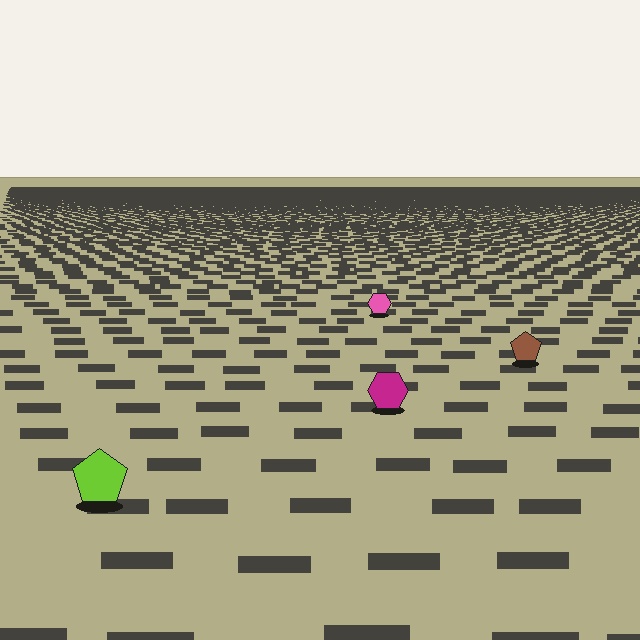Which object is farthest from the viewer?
The pink hexagon is farthest from the viewer. It appears smaller and the ground texture around it is denser.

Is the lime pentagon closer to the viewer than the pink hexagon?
Yes. The lime pentagon is closer — you can tell from the texture gradient: the ground texture is coarser near it.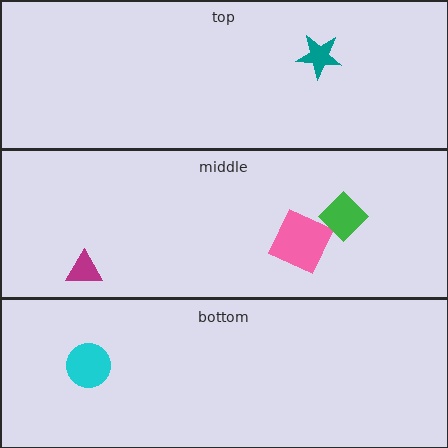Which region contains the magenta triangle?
The middle region.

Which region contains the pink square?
The middle region.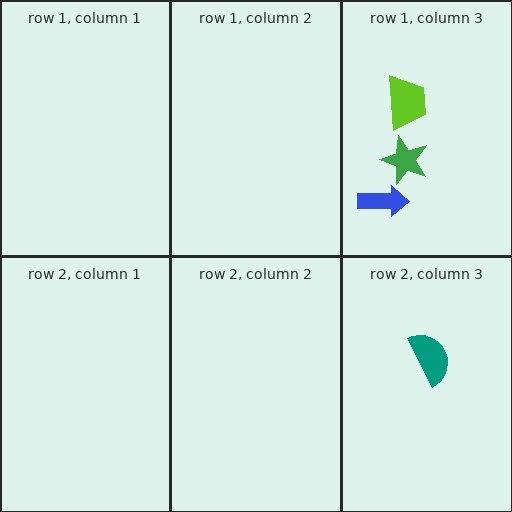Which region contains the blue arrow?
The row 1, column 3 region.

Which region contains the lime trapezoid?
The row 1, column 3 region.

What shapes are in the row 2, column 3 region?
The teal semicircle.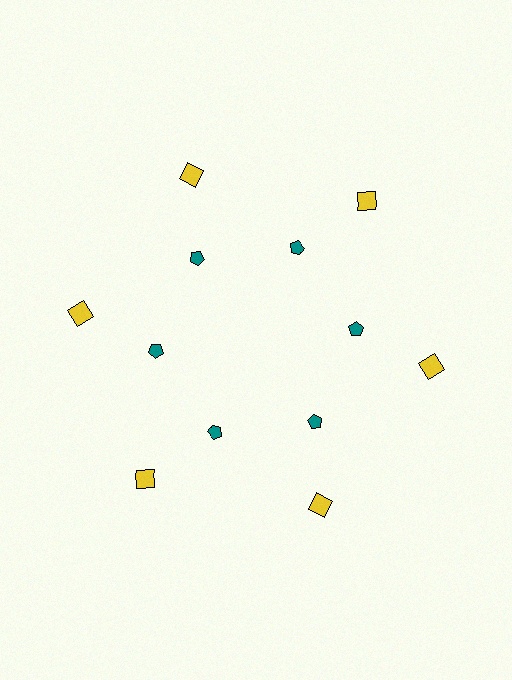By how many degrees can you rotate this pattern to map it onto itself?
The pattern maps onto itself every 60 degrees of rotation.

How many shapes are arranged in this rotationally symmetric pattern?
There are 18 shapes, arranged in 6 groups of 3.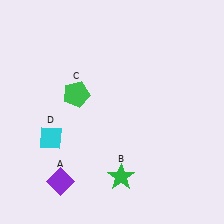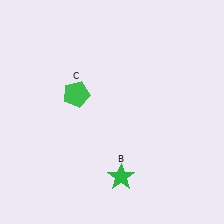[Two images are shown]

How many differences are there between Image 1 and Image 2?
There are 2 differences between the two images.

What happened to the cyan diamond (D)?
The cyan diamond (D) was removed in Image 2. It was in the bottom-left area of Image 1.